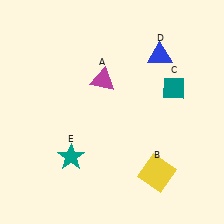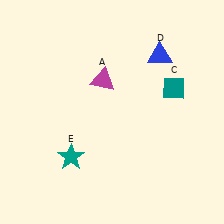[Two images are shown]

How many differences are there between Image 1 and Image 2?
There is 1 difference between the two images.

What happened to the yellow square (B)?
The yellow square (B) was removed in Image 2. It was in the bottom-right area of Image 1.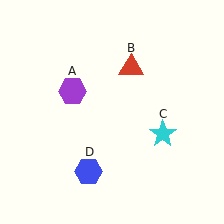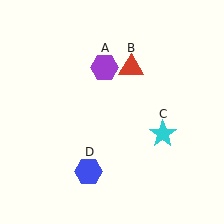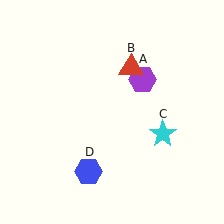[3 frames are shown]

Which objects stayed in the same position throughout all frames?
Red triangle (object B) and cyan star (object C) and blue hexagon (object D) remained stationary.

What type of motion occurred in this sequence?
The purple hexagon (object A) rotated clockwise around the center of the scene.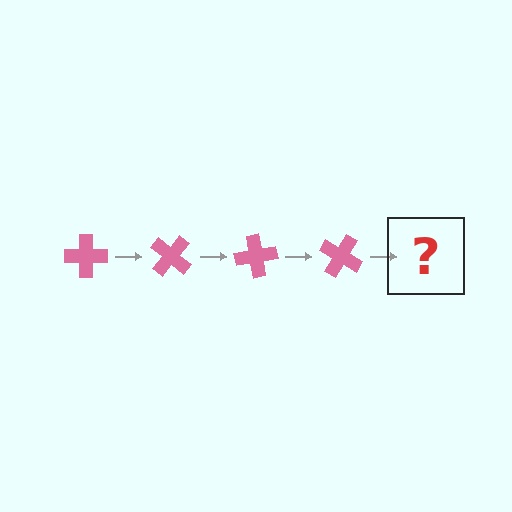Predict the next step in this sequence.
The next step is a pink cross rotated 160 degrees.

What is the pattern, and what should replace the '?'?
The pattern is that the cross rotates 40 degrees each step. The '?' should be a pink cross rotated 160 degrees.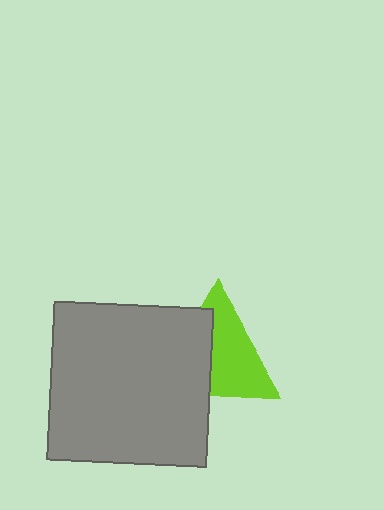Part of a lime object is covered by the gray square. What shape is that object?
It is a triangle.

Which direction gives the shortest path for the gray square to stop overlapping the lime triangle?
Moving left gives the shortest separation.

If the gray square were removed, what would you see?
You would see the complete lime triangle.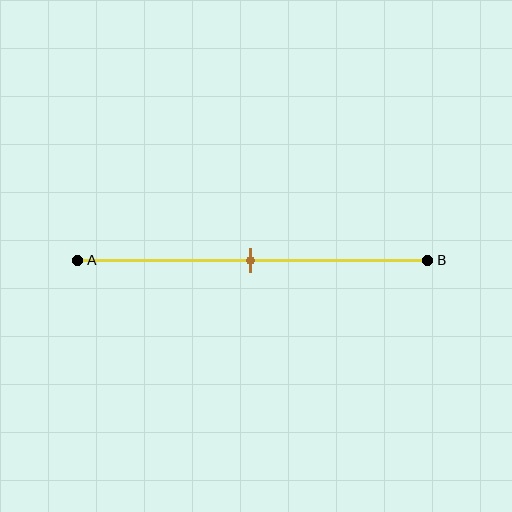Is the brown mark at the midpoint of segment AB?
Yes, the mark is approximately at the midpoint.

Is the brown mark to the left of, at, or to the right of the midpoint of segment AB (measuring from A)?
The brown mark is approximately at the midpoint of segment AB.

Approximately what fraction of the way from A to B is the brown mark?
The brown mark is approximately 50% of the way from A to B.